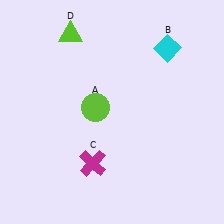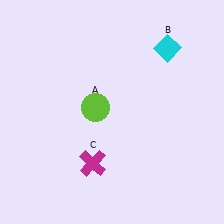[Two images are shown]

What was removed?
The lime triangle (D) was removed in Image 2.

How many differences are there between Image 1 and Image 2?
There is 1 difference between the two images.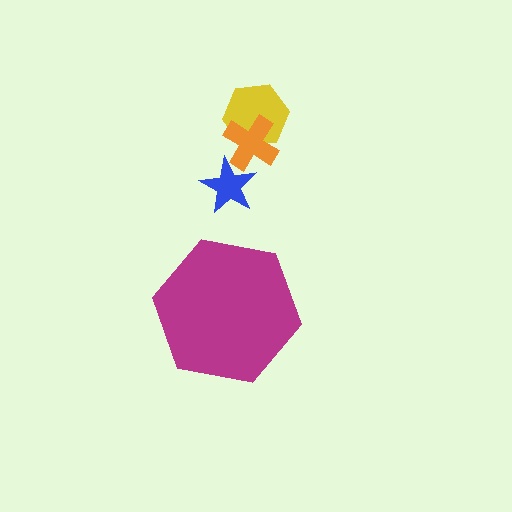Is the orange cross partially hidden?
No, the orange cross is fully visible.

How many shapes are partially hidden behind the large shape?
0 shapes are partially hidden.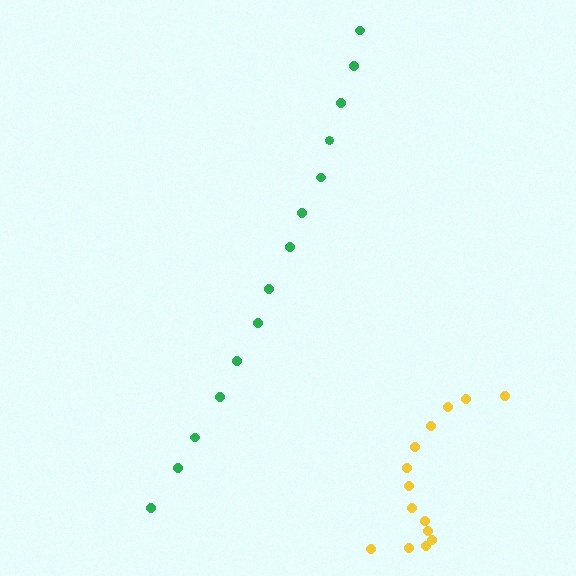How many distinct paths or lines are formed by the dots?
There are 2 distinct paths.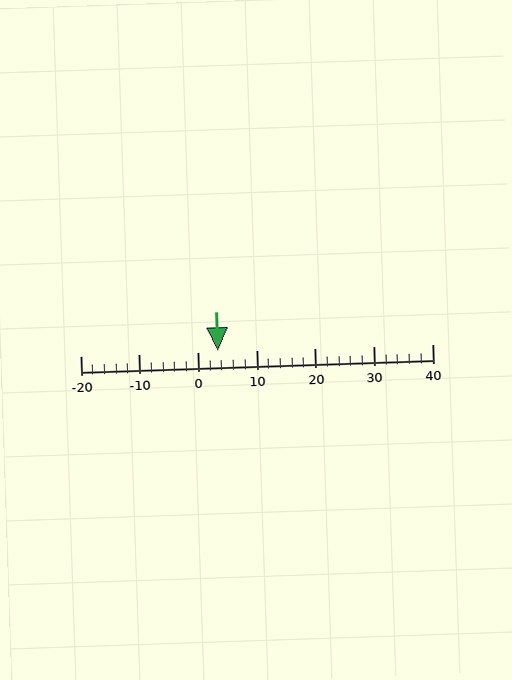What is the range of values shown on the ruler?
The ruler shows values from -20 to 40.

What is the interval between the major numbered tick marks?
The major tick marks are spaced 10 units apart.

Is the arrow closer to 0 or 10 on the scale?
The arrow is closer to 0.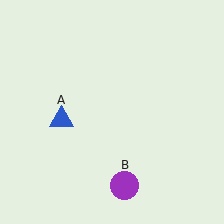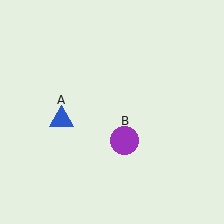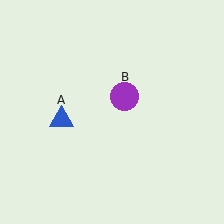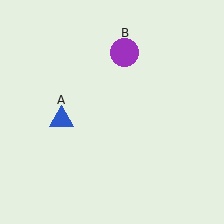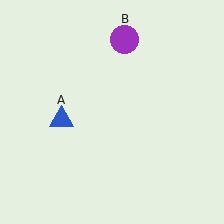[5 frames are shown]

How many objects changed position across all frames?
1 object changed position: purple circle (object B).